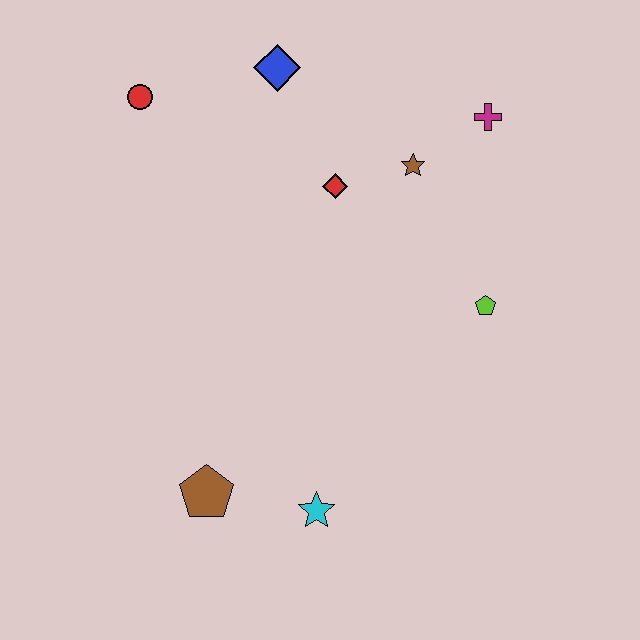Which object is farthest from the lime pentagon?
The red circle is farthest from the lime pentagon.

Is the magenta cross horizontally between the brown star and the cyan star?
No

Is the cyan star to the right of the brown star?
No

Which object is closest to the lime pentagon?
The brown star is closest to the lime pentagon.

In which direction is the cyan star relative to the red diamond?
The cyan star is below the red diamond.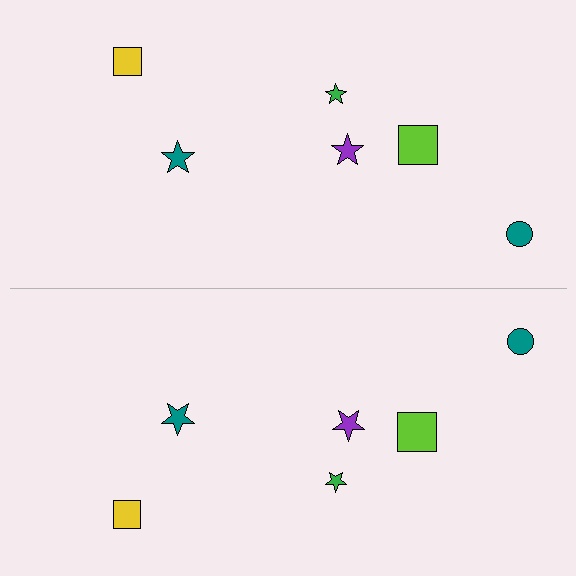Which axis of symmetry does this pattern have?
The pattern has a horizontal axis of symmetry running through the center of the image.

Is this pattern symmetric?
Yes, this pattern has bilateral (reflection) symmetry.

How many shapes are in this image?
There are 12 shapes in this image.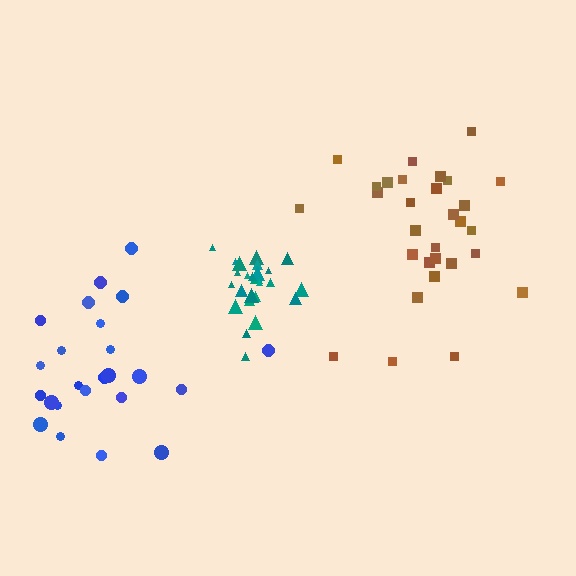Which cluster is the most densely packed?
Teal.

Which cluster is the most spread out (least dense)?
Blue.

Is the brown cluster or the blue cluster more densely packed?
Brown.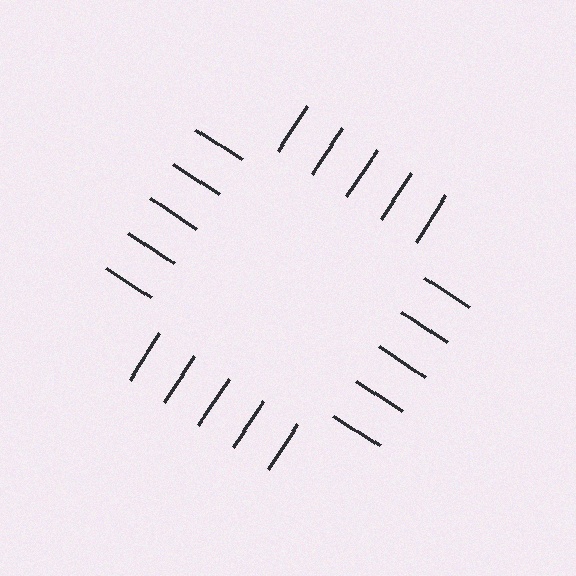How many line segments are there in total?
20 — 5 along each of the 4 edges.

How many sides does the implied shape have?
4 sides — the line-ends trace a square.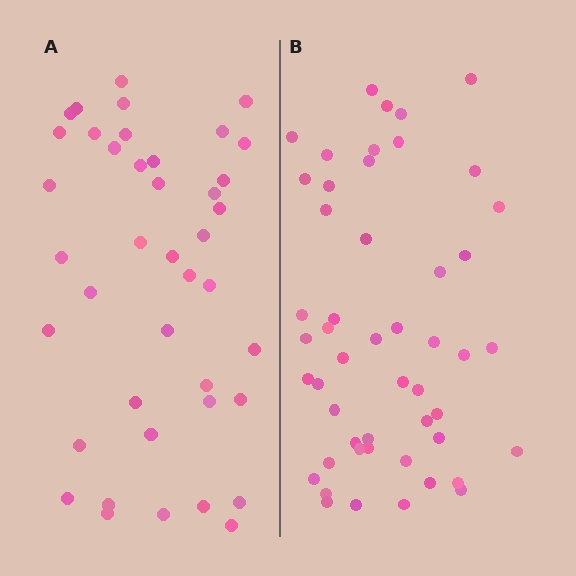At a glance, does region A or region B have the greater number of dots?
Region B (the right region) has more dots.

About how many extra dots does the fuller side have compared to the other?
Region B has roughly 8 or so more dots than region A.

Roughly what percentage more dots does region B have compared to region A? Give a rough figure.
About 20% more.